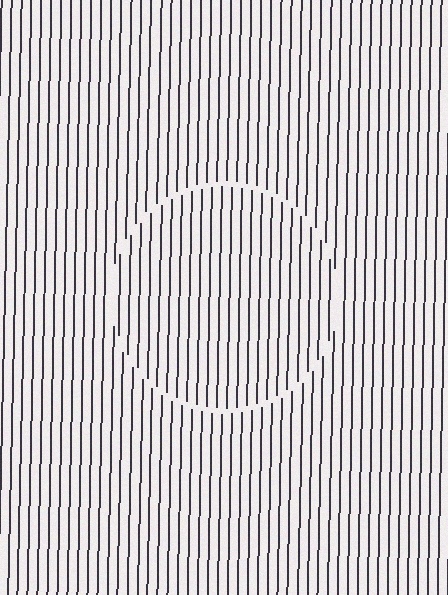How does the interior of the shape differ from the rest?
The interior of the shape contains the same grating, shifted by half a period — the contour is defined by the phase discontinuity where line-ends from the inner and outer gratings abut.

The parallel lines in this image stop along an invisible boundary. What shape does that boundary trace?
An illusory circle. The interior of the shape contains the same grating, shifted by half a period — the contour is defined by the phase discontinuity where line-ends from the inner and outer gratings abut.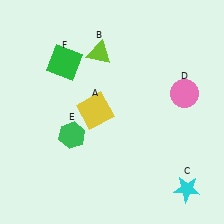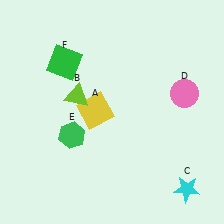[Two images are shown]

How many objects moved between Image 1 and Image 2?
1 object moved between the two images.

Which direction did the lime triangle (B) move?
The lime triangle (B) moved down.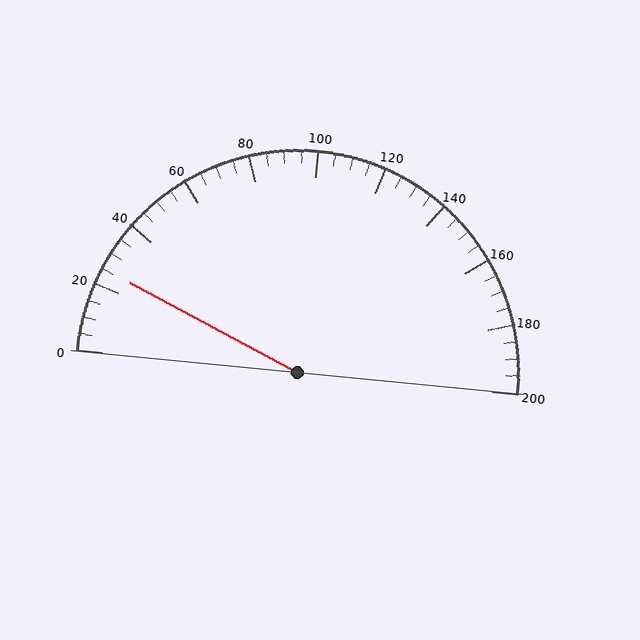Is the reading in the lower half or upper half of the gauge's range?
The reading is in the lower half of the range (0 to 200).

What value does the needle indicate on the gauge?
The needle indicates approximately 25.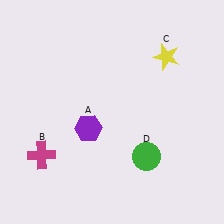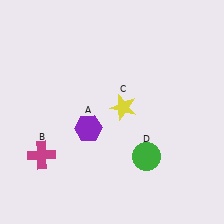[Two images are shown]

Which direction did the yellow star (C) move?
The yellow star (C) moved down.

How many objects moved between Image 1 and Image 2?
1 object moved between the two images.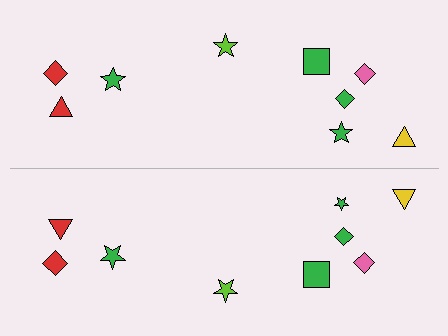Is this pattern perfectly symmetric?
No, the pattern is not perfectly symmetric. The green star on the bottom side has a different size than its mirror counterpart.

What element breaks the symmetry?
The green star on the bottom side has a different size than its mirror counterpart.